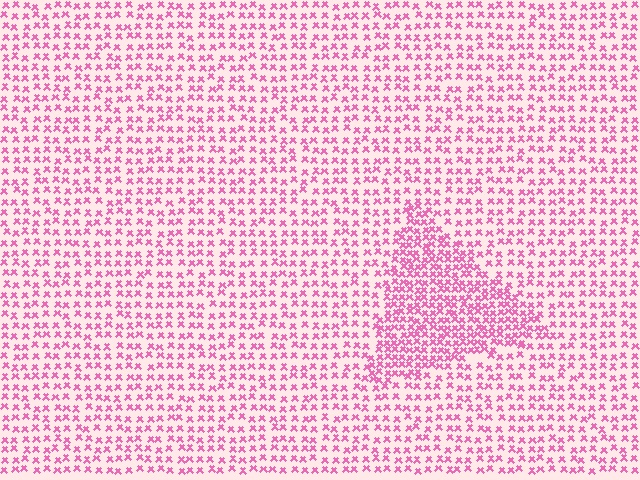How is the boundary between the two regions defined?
The boundary is defined by a change in element density (approximately 1.9x ratio). All elements are the same color, size, and shape.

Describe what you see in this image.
The image contains small pink elements arranged at two different densities. A triangle-shaped region is visible where the elements are more densely packed than the surrounding area.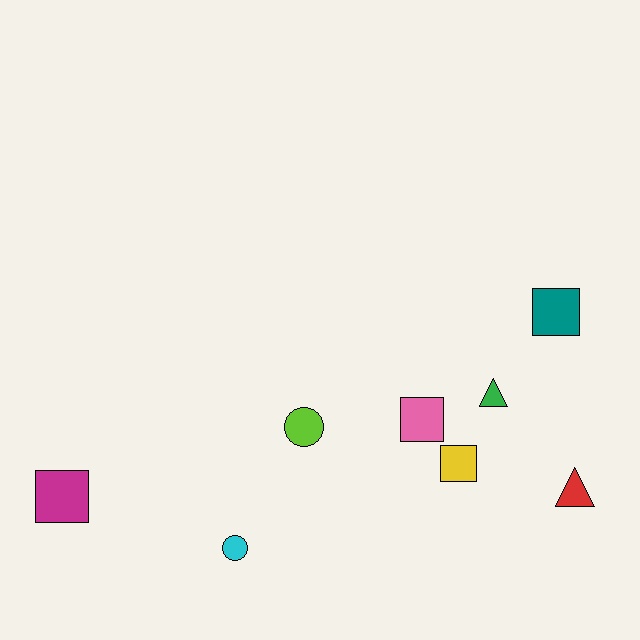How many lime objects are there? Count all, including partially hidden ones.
There is 1 lime object.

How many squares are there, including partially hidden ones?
There are 4 squares.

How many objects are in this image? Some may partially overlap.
There are 8 objects.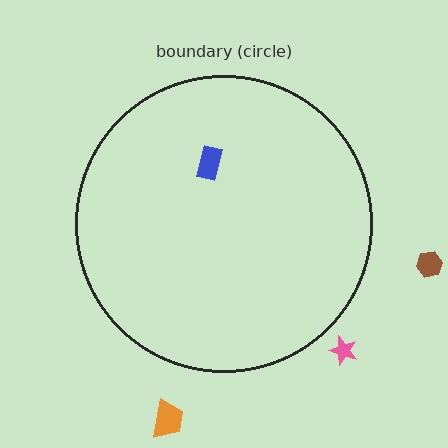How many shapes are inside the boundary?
1 inside, 3 outside.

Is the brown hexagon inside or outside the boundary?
Outside.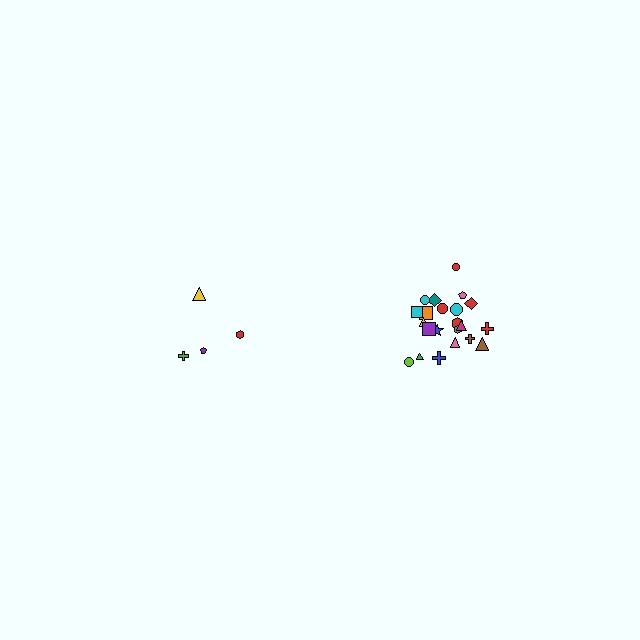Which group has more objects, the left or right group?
The right group.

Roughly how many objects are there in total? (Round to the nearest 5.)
Roughly 25 objects in total.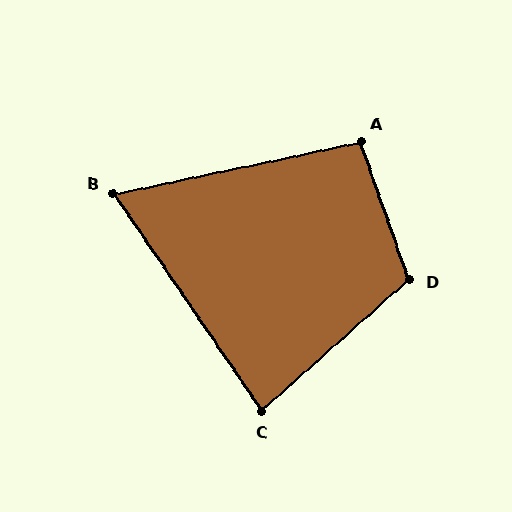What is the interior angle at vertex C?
Approximately 83 degrees (acute).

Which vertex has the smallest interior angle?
B, at approximately 68 degrees.